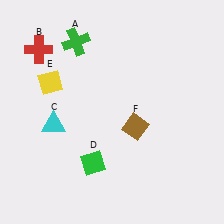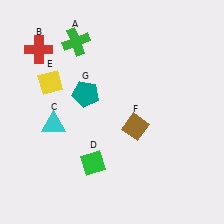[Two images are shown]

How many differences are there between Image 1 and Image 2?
There is 1 difference between the two images.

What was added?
A teal pentagon (G) was added in Image 2.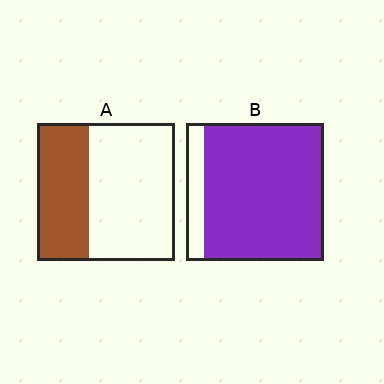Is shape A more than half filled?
No.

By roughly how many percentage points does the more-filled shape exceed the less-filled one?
By roughly 50 percentage points (B over A).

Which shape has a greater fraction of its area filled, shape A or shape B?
Shape B.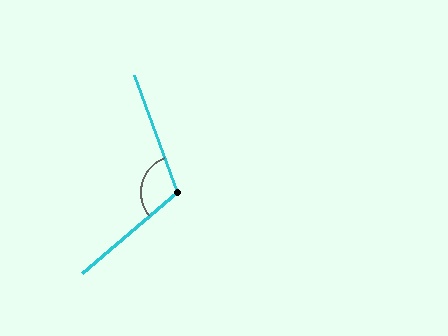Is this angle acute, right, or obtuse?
It is obtuse.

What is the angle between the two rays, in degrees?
Approximately 111 degrees.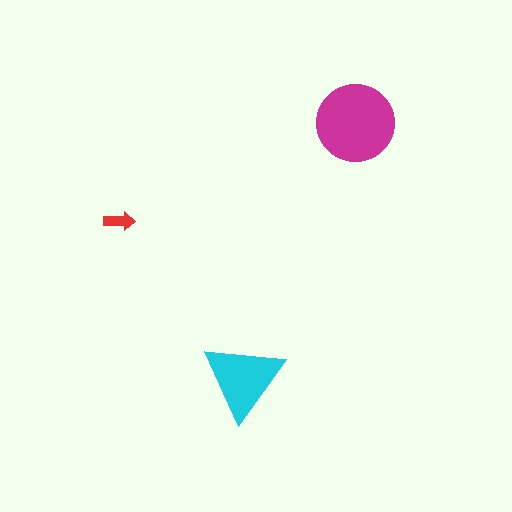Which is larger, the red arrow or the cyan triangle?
The cyan triangle.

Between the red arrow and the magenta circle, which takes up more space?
The magenta circle.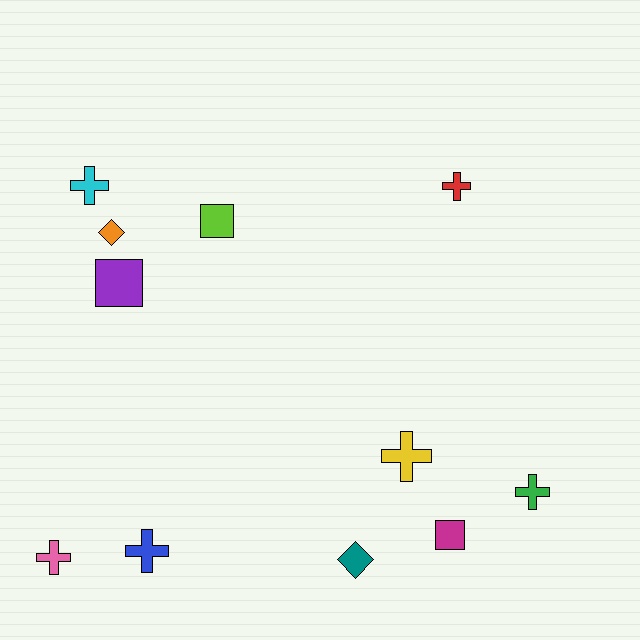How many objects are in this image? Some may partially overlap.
There are 11 objects.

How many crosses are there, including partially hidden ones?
There are 6 crosses.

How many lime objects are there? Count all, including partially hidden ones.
There is 1 lime object.